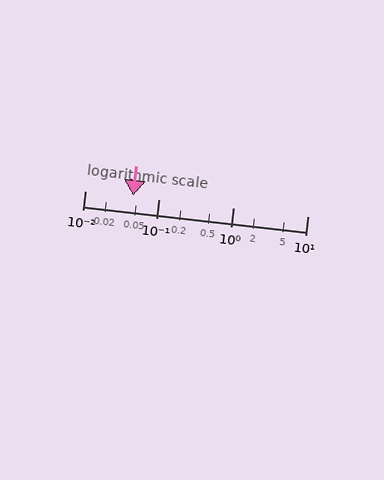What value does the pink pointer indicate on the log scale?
The pointer indicates approximately 0.045.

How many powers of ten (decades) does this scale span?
The scale spans 3 decades, from 0.01 to 10.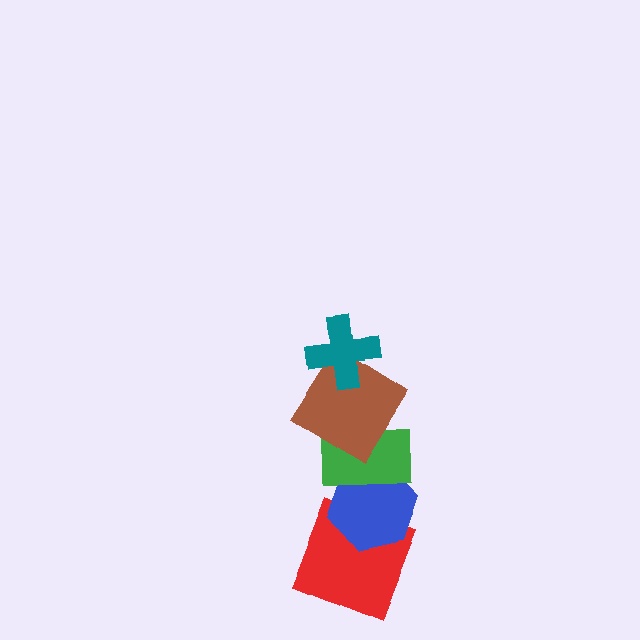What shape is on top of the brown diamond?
The teal cross is on top of the brown diamond.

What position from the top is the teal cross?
The teal cross is 1st from the top.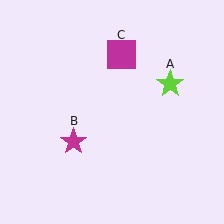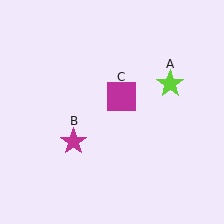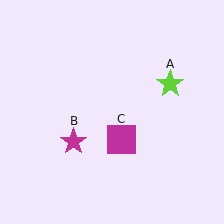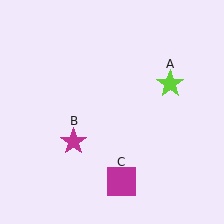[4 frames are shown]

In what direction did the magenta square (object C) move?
The magenta square (object C) moved down.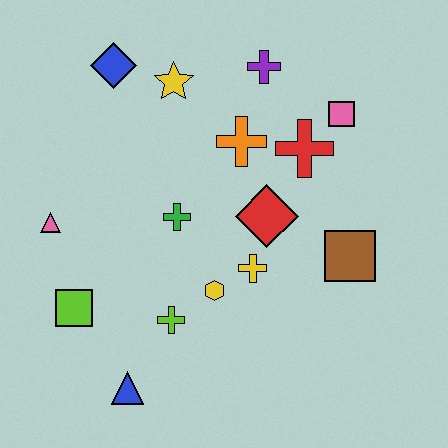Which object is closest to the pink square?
The red cross is closest to the pink square.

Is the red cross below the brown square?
No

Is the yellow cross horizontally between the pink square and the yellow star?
Yes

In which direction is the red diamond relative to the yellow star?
The red diamond is below the yellow star.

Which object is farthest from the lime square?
The pink square is farthest from the lime square.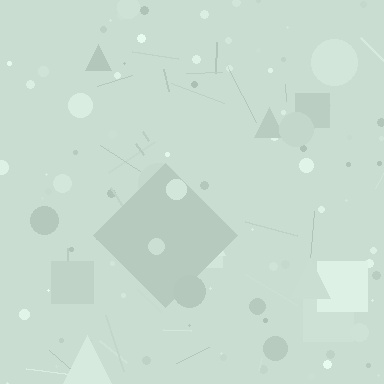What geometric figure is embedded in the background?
A diamond is embedded in the background.